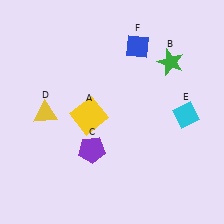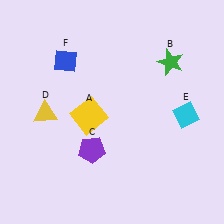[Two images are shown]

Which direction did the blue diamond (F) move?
The blue diamond (F) moved left.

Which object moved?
The blue diamond (F) moved left.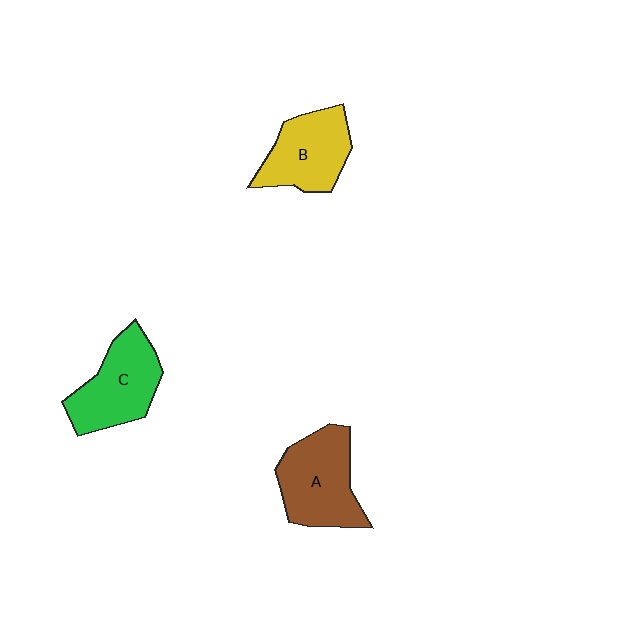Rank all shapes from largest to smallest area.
From largest to smallest: A (brown), C (green), B (yellow).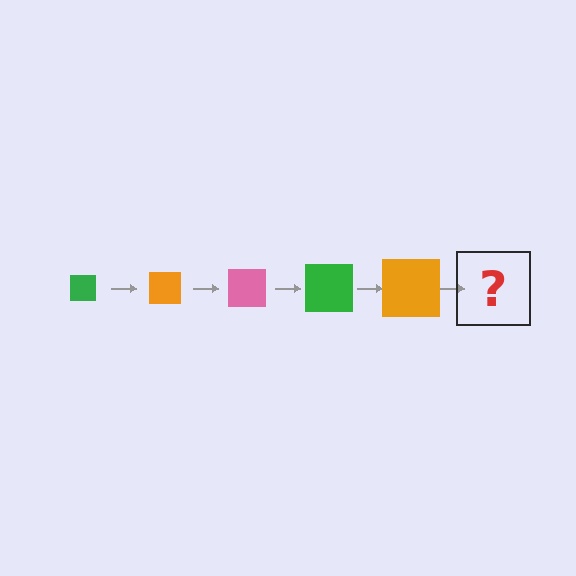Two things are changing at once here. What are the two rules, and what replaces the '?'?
The two rules are that the square grows larger each step and the color cycles through green, orange, and pink. The '?' should be a pink square, larger than the previous one.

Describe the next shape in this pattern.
It should be a pink square, larger than the previous one.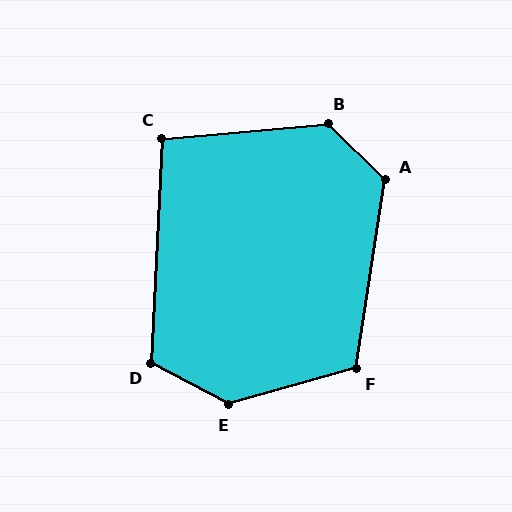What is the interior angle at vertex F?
Approximately 114 degrees (obtuse).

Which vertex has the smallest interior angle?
C, at approximately 98 degrees.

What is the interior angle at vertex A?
Approximately 125 degrees (obtuse).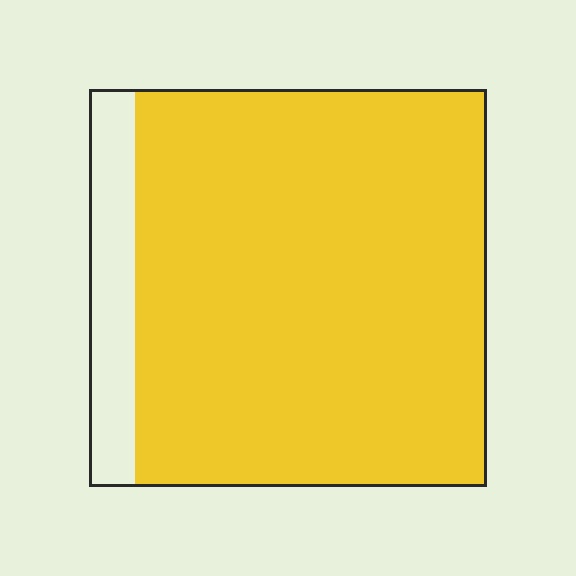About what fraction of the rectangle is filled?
About seven eighths (7/8).